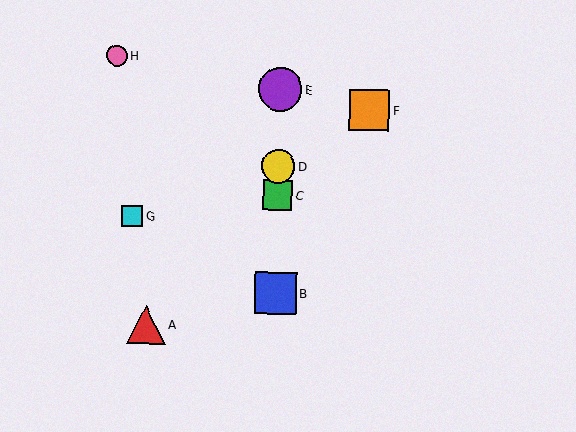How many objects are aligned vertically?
4 objects (B, C, D, E) are aligned vertically.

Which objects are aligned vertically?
Objects B, C, D, E are aligned vertically.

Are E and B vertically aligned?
Yes, both are at x≈280.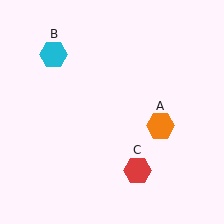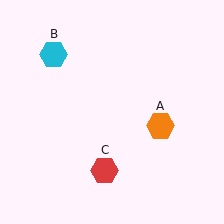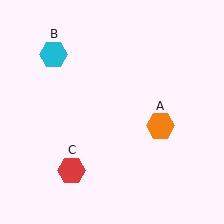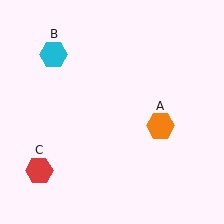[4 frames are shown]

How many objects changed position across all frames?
1 object changed position: red hexagon (object C).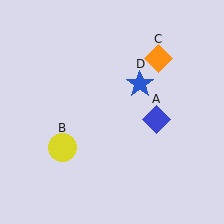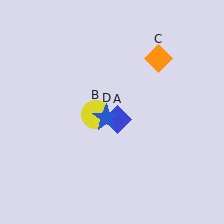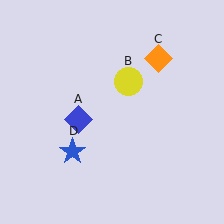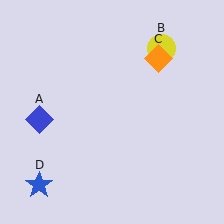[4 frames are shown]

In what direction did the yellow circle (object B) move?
The yellow circle (object B) moved up and to the right.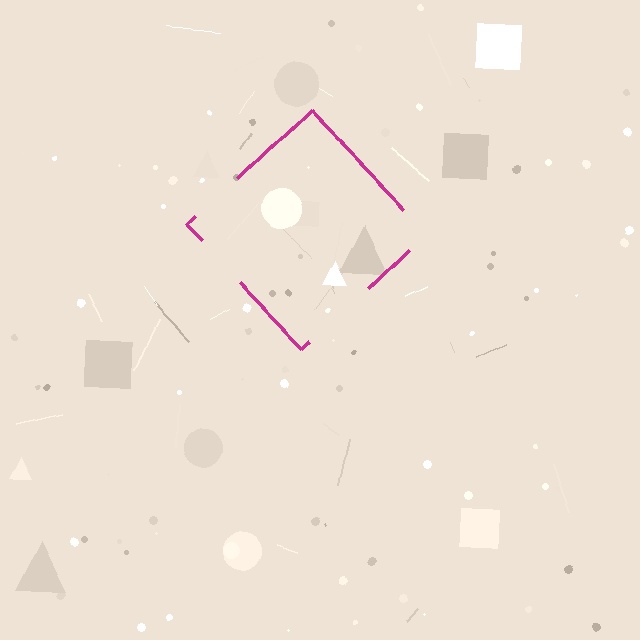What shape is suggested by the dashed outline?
The dashed outline suggests a diamond.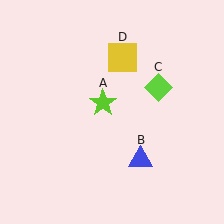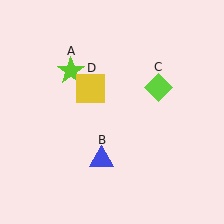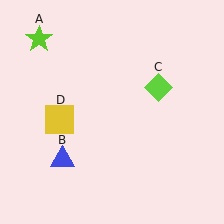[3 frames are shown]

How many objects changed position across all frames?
3 objects changed position: lime star (object A), blue triangle (object B), yellow square (object D).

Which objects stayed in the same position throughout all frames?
Lime diamond (object C) remained stationary.